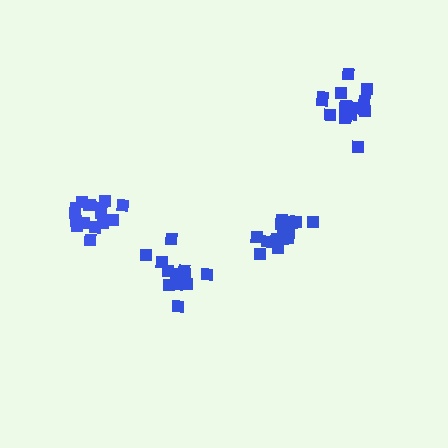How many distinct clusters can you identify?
There are 4 distinct clusters.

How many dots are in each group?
Group 1: 14 dots, Group 2: 16 dots, Group 3: 17 dots, Group 4: 15 dots (62 total).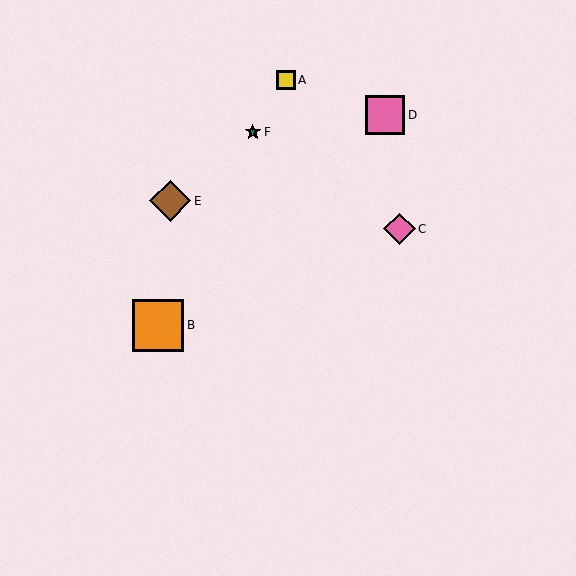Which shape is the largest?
The orange square (labeled B) is the largest.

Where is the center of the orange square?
The center of the orange square is at (158, 325).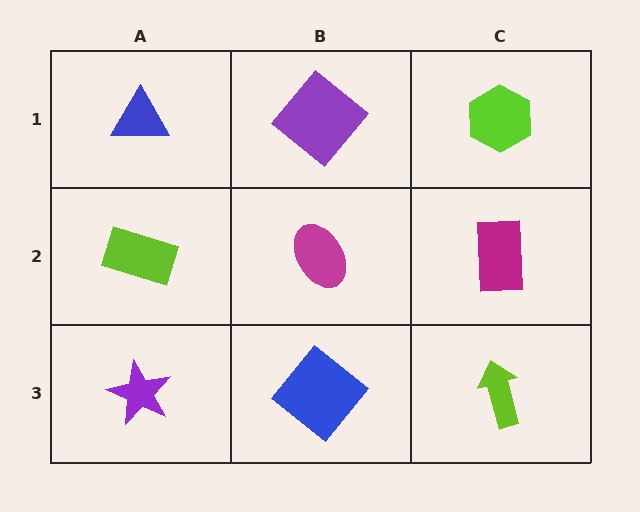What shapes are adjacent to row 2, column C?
A lime hexagon (row 1, column C), a lime arrow (row 3, column C), a magenta ellipse (row 2, column B).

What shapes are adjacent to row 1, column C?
A magenta rectangle (row 2, column C), a purple diamond (row 1, column B).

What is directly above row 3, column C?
A magenta rectangle.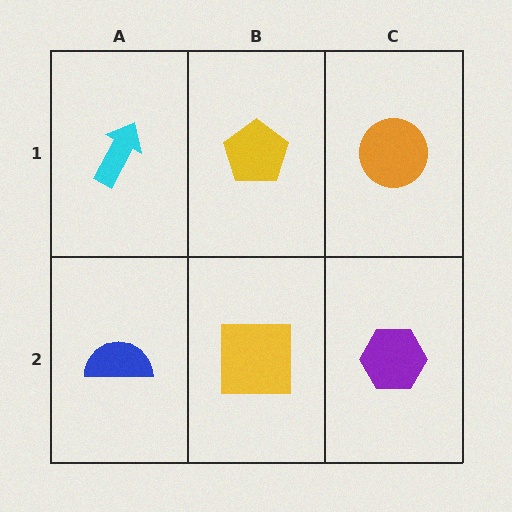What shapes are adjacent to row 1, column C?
A purple hexagon (row 2, column C), a yellow pentagon (row 1, column B).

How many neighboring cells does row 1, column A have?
2.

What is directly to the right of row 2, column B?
A purple hexagon.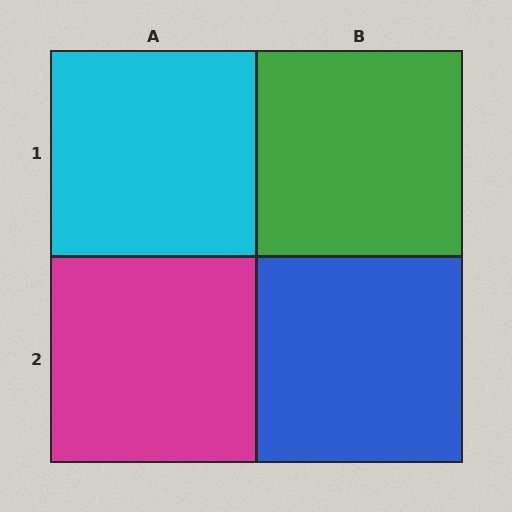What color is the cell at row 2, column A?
Magenta.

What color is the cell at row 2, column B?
Blue.